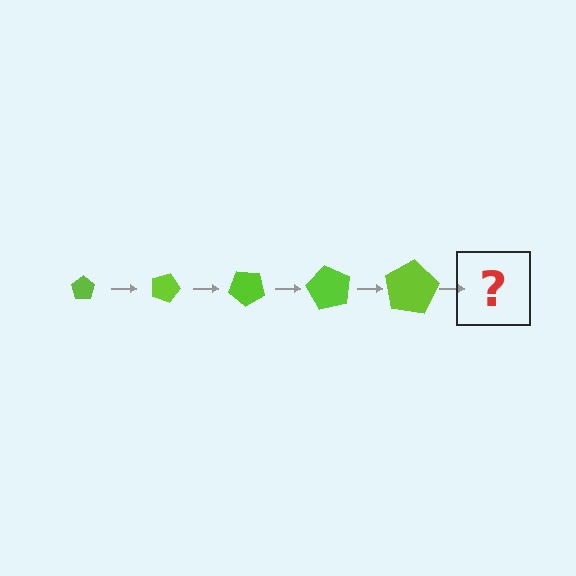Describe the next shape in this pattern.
It should be a pentagon, larger than the previous one and rotated 100 degrees from the start.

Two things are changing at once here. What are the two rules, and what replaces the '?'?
The two rules are that the pentagon grows larger each step and it rotates 20 degrees each step. The '?' should be a pentagon, larger than the previous one and rotated 100 degrees from the start.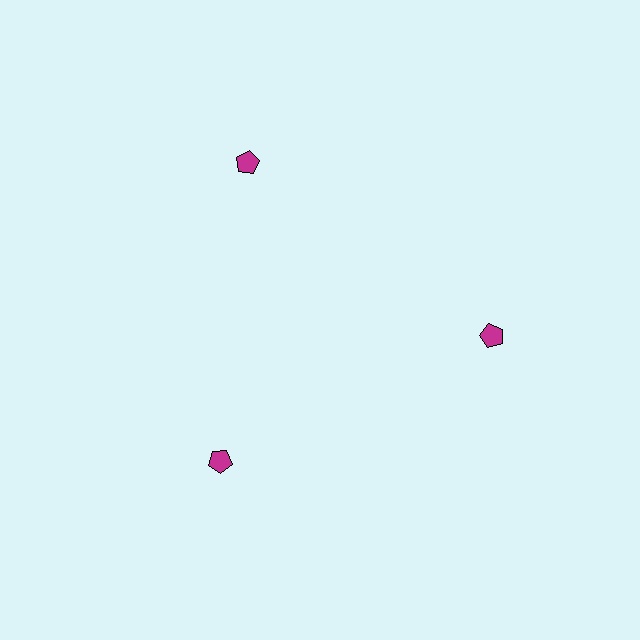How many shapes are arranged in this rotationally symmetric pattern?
There are 3 shapes, arranged in 3 groups of 1.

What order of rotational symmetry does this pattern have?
This pattern has 3-fold rotational symmetry.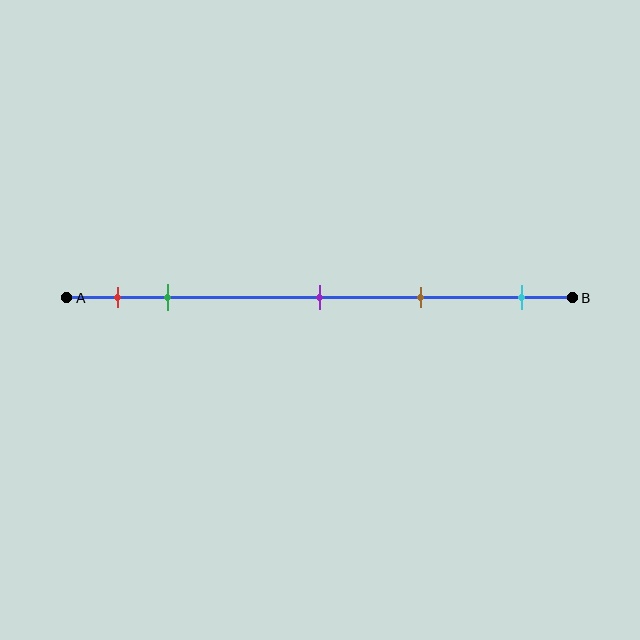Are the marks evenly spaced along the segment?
No, the marks are not evenly spaced.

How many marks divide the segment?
There are 5 marks dividing the segment.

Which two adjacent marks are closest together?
The red and green marks are the closest adjacent pair.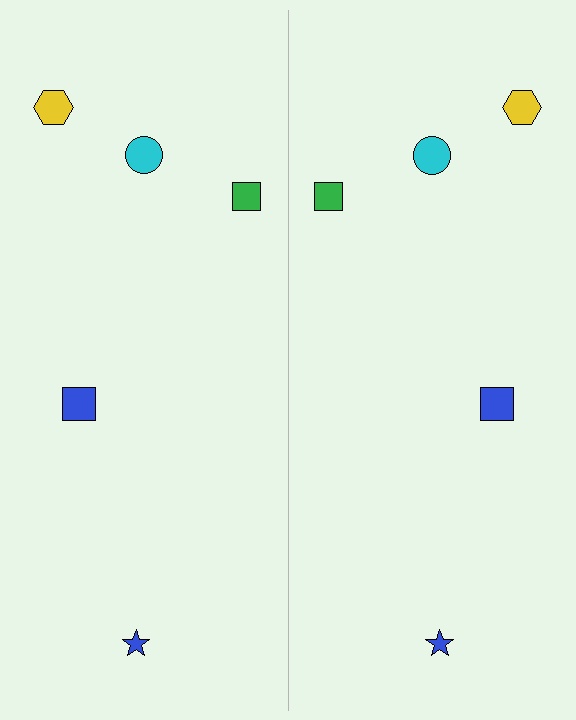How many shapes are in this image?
There are 10 shapes in this image.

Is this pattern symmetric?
Yes, this pattern has bilateral (reflection) symmetry.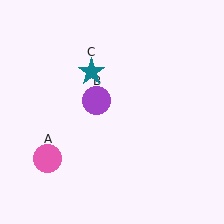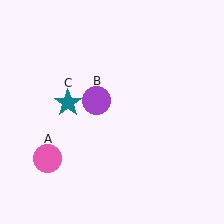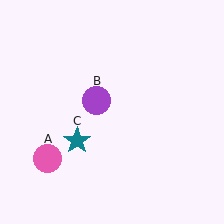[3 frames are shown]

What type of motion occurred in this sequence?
The teal star (object C) rotated counterclockwise around the center of the scene.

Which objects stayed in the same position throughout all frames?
Pink circle (object A) and purple circle (object B) remained stationary.